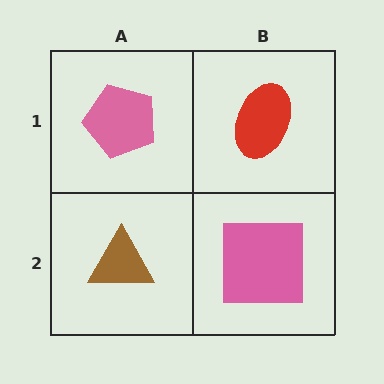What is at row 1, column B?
A red ellipse.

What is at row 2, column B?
A pink square.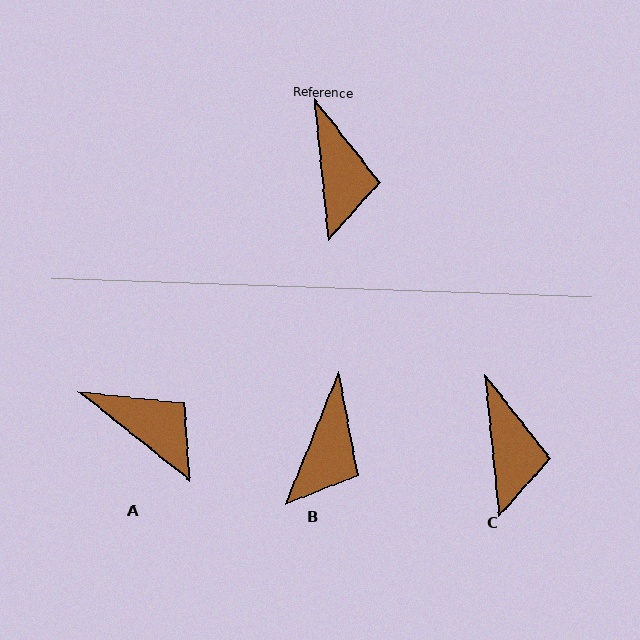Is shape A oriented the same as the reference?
No, it is off by about 45 degrees.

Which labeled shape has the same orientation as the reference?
C.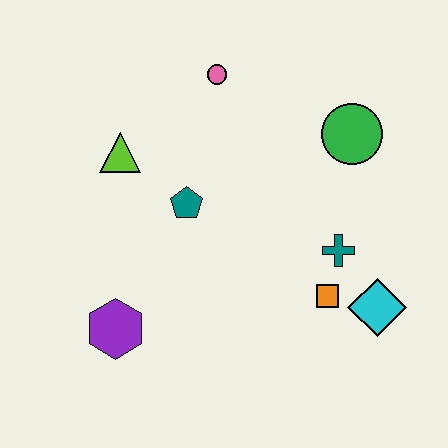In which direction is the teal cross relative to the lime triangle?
The teal cross is to the right of the lime triangle.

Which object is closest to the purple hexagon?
The teal pentagon is closest to the purple hexagon.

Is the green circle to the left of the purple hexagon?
No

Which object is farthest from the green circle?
The purple hexagon is farthest from the green circle.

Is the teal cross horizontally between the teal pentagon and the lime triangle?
No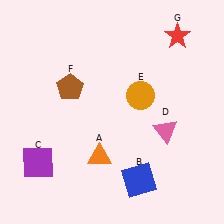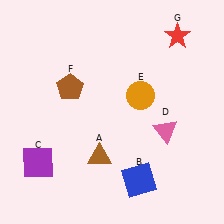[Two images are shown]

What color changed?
The triangle (A) changed from orange in Image 1 to brown in Image 2.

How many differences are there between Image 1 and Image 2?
There is 1 difference between the two images.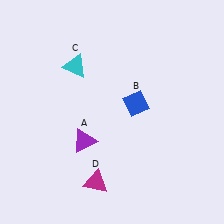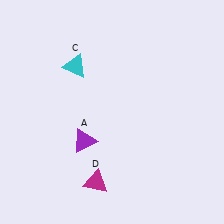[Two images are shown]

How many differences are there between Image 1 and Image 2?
There is 1 difference between the two images.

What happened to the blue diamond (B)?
The blue diamond (B) was removed in Image 2. It was in the top-right area of Image 1.